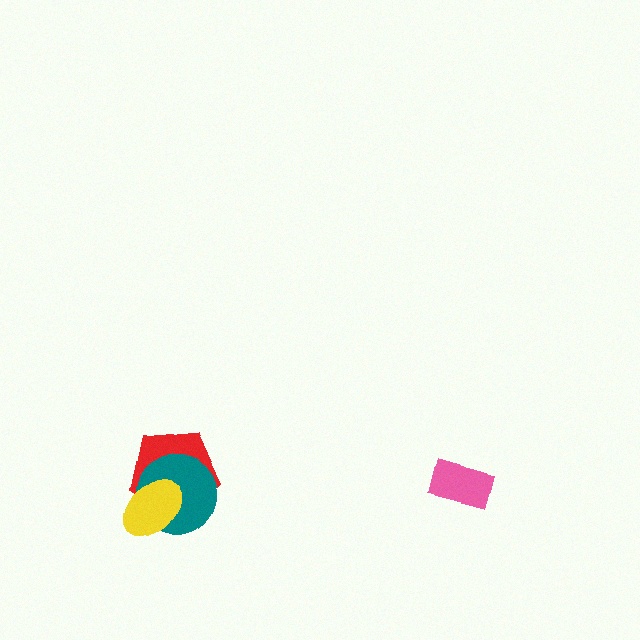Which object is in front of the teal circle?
The yellow ellipse is in front of the teal circle.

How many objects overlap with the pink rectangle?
0 objects overlap with the pink rectangle.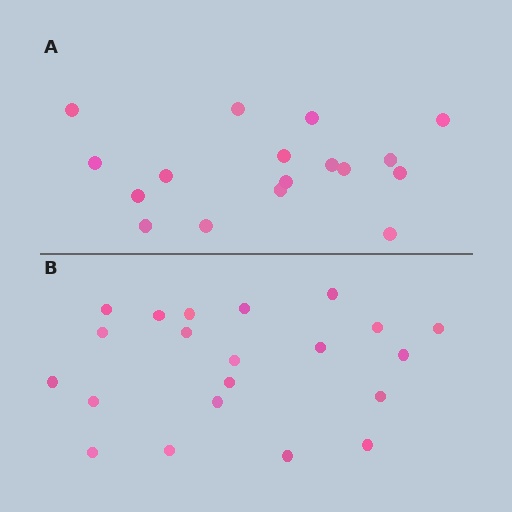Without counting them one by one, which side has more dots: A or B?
Region B (the bottom region) has more dots.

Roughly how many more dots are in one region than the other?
Region B has about 4 more dots than region A.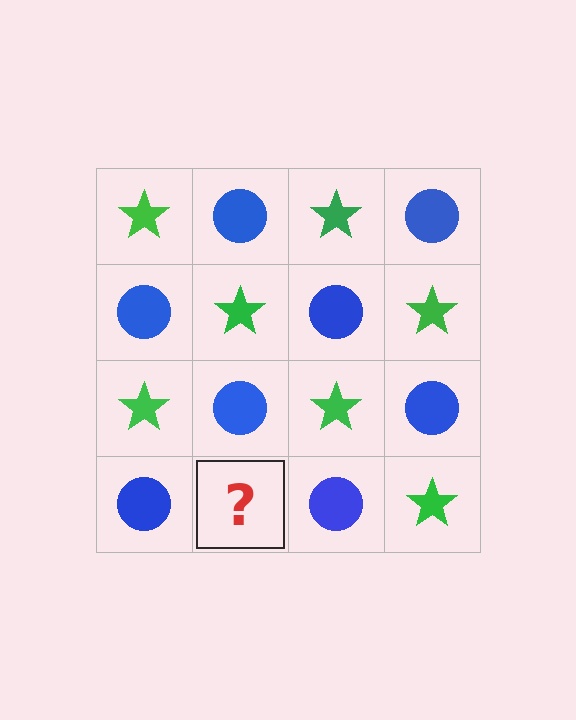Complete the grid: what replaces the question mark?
The question mark should be replaced with a green star.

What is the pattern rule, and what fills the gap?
The rule is that it alternates green star and blue circle in a checkerboard pattern. The gap should be filled with a green star.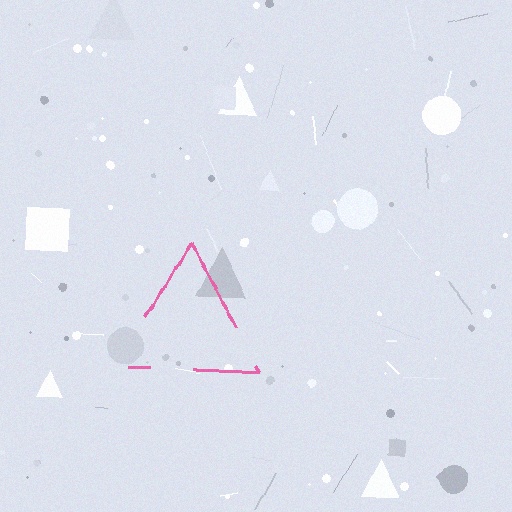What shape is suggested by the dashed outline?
The dashed outline suggests a triangle.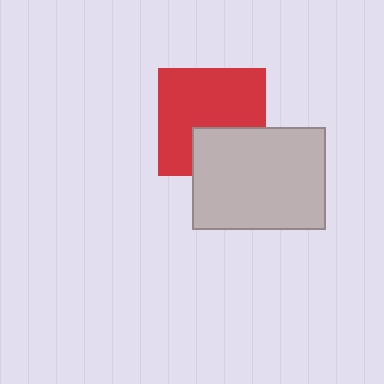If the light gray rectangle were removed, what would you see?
You would see the complete red square.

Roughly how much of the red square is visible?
Most of it is visible (roughly 70%).